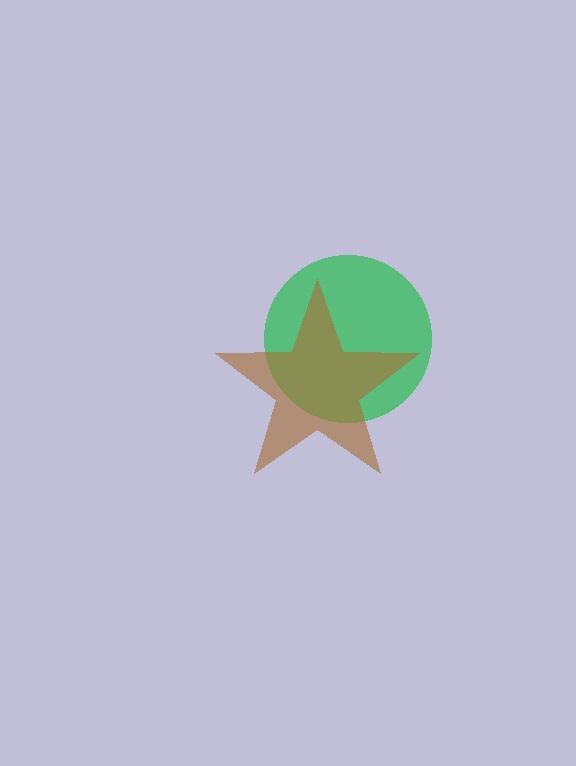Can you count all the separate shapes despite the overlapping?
Yes, there are 2 separate shapes.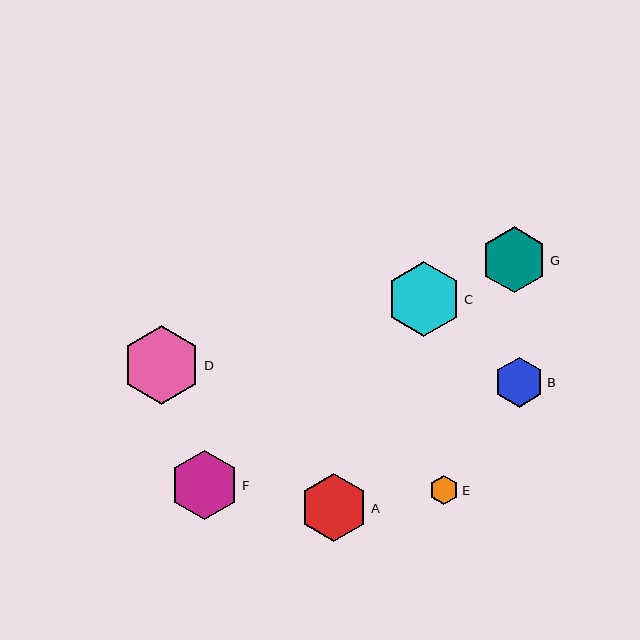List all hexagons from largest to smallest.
From largest to smallest: D, C, F, A, G, B, E.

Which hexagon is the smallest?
Hexagon E is the smallest with a size of approximately 29 pixels.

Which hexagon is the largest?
Hexagon D is the largest with a size of approximately 79 pixels.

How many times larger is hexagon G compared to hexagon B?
Hexagon G is approximately 1.3 times the size of hexagon B.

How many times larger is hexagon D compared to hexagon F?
Hexagon D is approximately 1.1 times the size of hexagon F.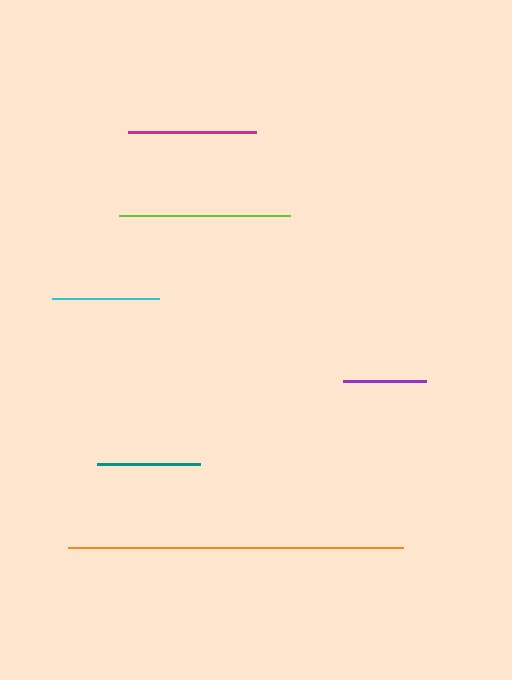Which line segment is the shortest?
The purple line is the shortest at approximately 82 pixels.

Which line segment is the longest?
The orange line is the longest at approximately 335 pixels.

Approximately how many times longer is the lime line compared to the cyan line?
The lime line is approximately 1.6 times the length of the cyan line.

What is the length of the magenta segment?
The magenta segment is approximately 128 pixels long.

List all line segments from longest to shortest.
From longest to shortest: orange, lime, magenta, cyan, teal, purple.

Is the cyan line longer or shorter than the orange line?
The orange line is longer than the cyan line.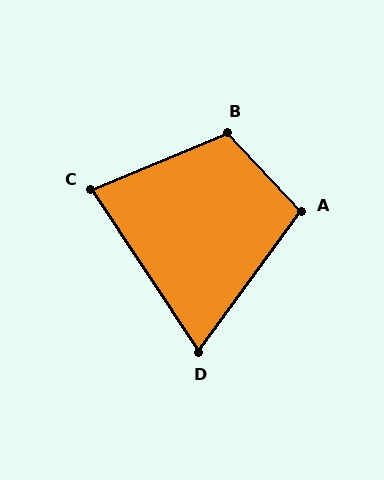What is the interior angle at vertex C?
Approximately 79 degrees (acute).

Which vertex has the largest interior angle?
B, at approximately 111 degrees.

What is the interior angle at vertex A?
Approximately 101 degrees (obtuse).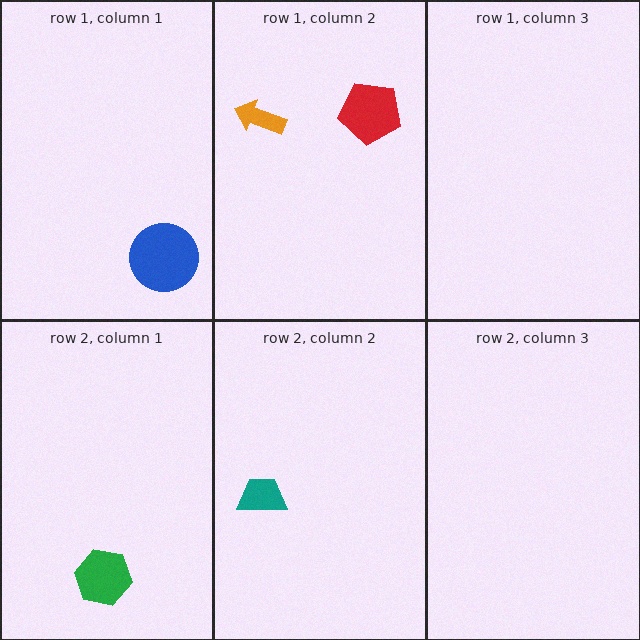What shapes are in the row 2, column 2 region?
The teal trapezoid.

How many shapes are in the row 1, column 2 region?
2.